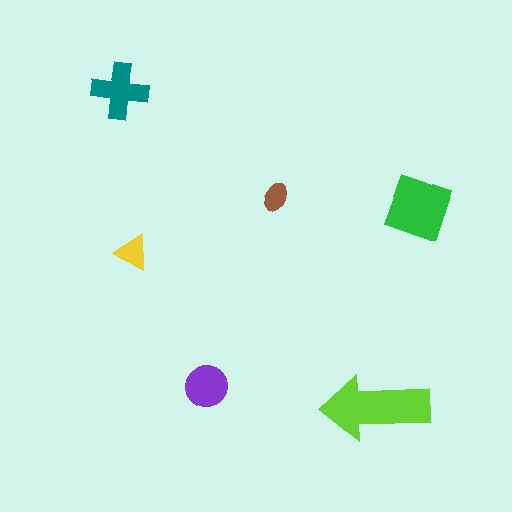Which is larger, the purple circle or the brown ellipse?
The purple circle.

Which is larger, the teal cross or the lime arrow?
The lime arrow.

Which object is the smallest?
The brown ellipse.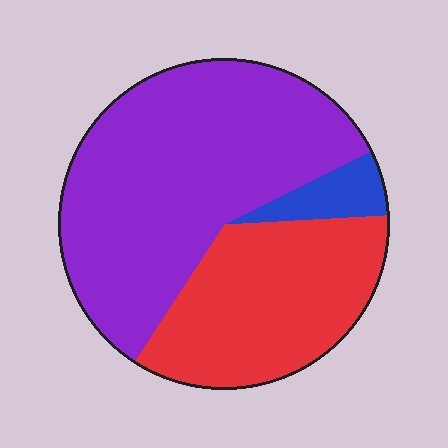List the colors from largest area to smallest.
From largest to smallest: purple, red, blue.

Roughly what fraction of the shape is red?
Red covers 35% of the shape.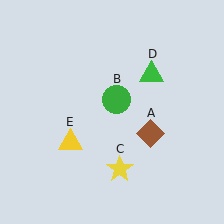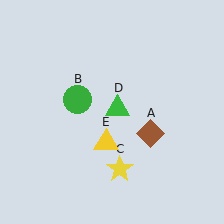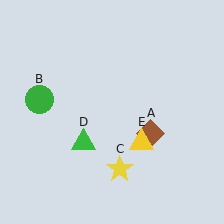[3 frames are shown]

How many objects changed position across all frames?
3 objects changed position: green circle (object B), green triangle (object D), yellow triangle (object E).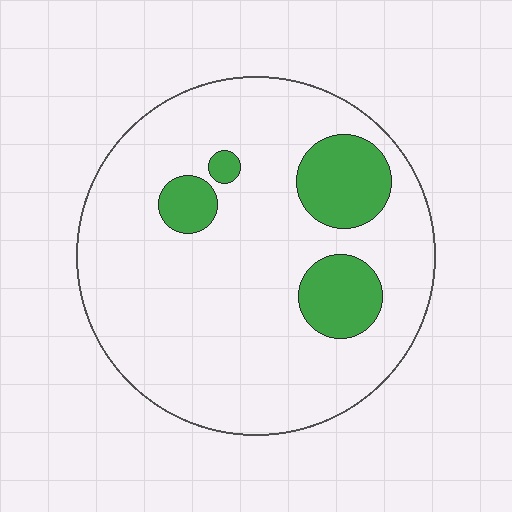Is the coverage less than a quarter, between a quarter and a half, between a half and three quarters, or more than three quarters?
Less than a quarter.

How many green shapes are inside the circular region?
4.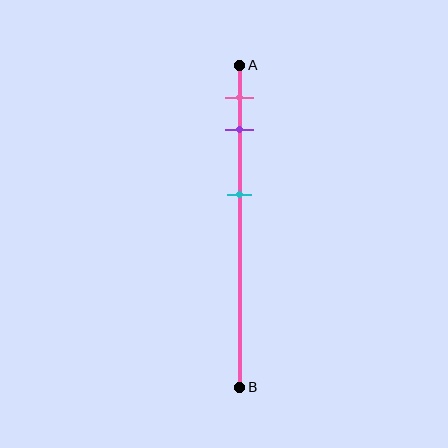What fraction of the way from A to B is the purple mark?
The purple mark is approximately 20% (0.2) of the way from A to B.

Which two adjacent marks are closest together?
The pink and purple marks are the closest adjacent pair.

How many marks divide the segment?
There are 3 marks dividing the segment.